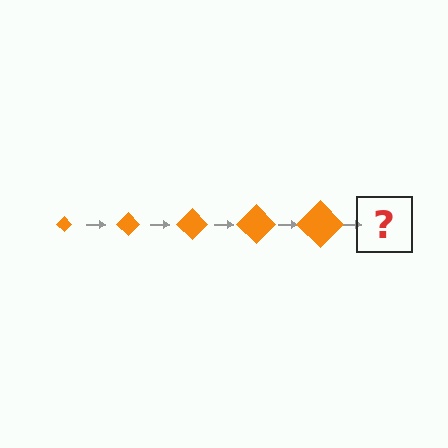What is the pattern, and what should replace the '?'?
The pattern is that the diamond gets progressively larger each step. The '?' should be an orange diamond, larger than the previous one.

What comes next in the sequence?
The next element should be an orange diamond, larger than the previous one.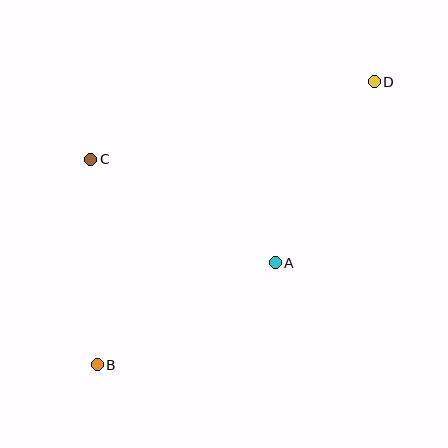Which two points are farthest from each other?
Points B and D are farthest from each other.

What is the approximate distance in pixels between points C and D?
The distance between C and D is approximately 294 pixels.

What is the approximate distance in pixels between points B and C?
The distance between B and C is approximately 206 pixels.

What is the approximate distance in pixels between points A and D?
The distance between A and D is approximately 206 pixels.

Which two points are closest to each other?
Points A and B are closest to each other.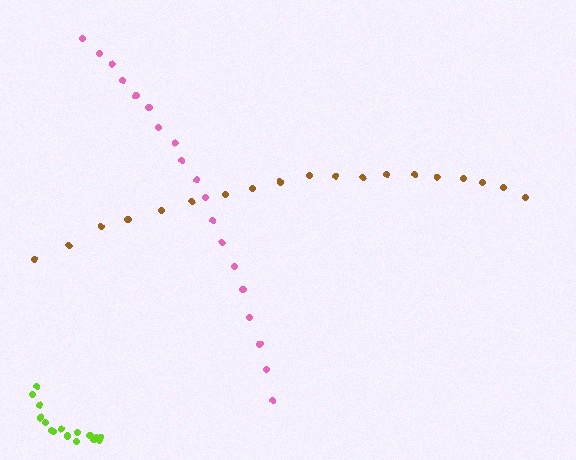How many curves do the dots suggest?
There are 3 distinct paths.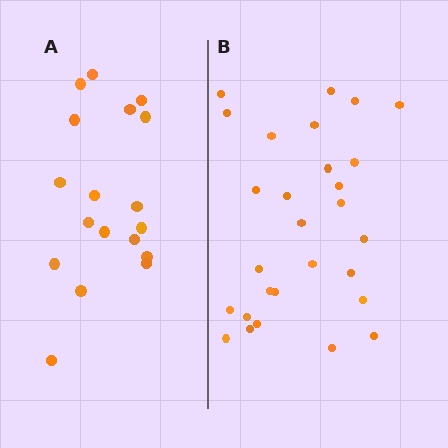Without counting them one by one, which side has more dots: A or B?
Region B (the right region) has more dots.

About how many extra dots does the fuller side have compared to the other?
Region B has roughly 10 or so more dots than region A.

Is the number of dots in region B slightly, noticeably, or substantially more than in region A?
Region B has substantially more. The ratio is roughly 1.6 to 1.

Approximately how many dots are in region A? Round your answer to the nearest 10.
About 20 dots. (The exact count is 18, which rounds to 20.)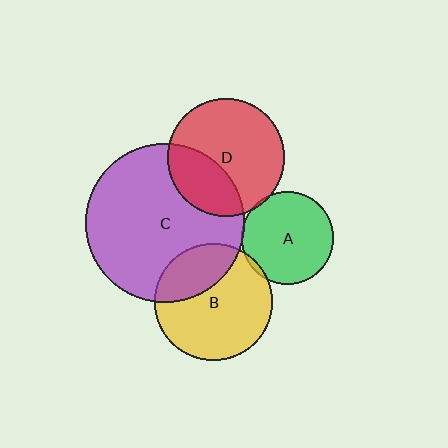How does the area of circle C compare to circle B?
Approximately 1.8 times.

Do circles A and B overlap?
Yes.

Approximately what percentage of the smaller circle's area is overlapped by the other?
Approximately 5%.